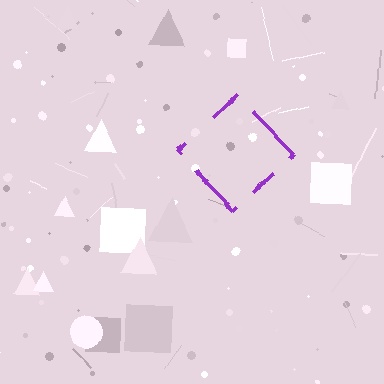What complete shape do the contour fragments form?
The contour fragments form a diamond.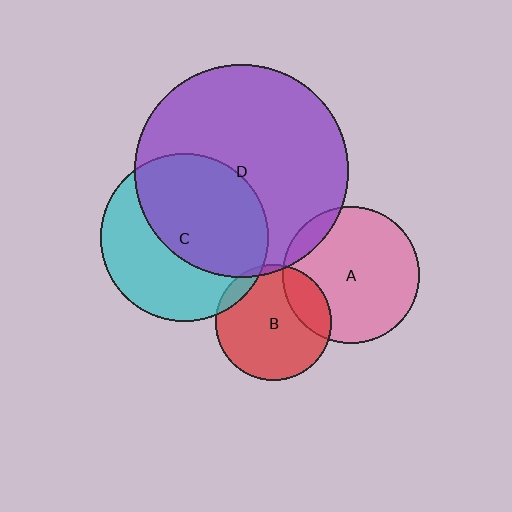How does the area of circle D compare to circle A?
Approximately 2.4 times.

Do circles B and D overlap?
Yes.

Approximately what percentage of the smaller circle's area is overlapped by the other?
Approximately 5%.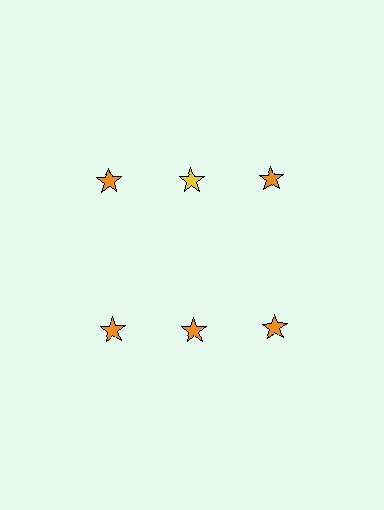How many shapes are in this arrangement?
There are 6 shapes arranged in a grid pattern.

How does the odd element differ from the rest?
It has a different color: yellow instead of orange.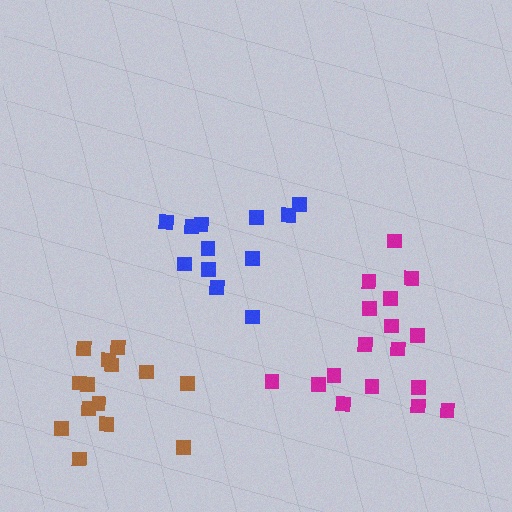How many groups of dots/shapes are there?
There are 3 groups.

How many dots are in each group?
Group 1: 12 dots, Group 2: 17 dots, Group 3: 14 dots (43 total).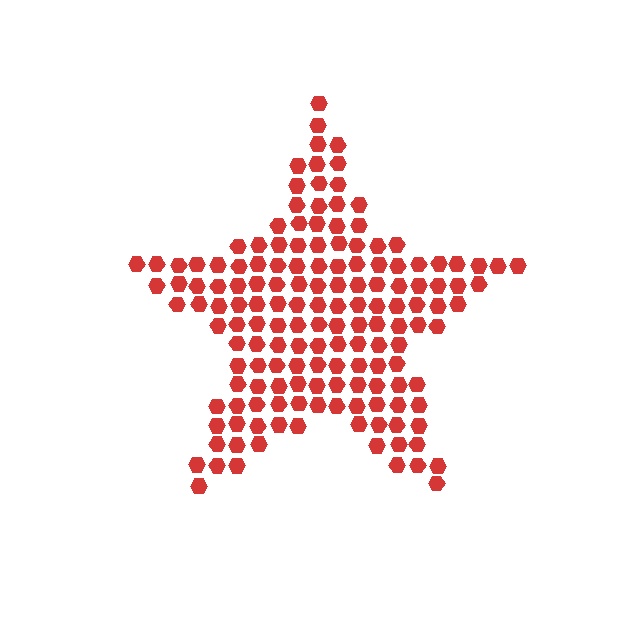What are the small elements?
The small elements are hexagons.